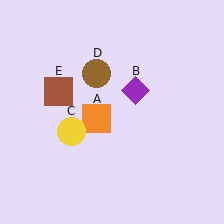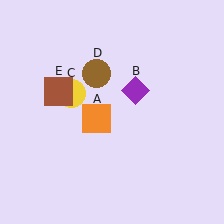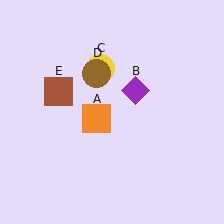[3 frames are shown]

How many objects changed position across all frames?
1 object changed position: yellow circle (object C).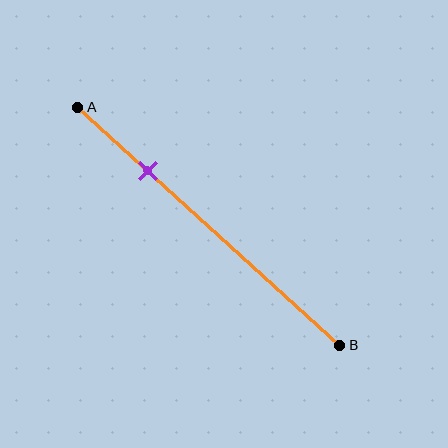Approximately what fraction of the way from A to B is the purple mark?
The purple mark is approximately 25% of the way from A to B.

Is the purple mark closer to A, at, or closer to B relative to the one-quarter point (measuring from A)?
The purple mark is approximately at the one-quarter point of segment AB.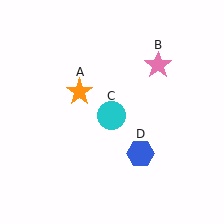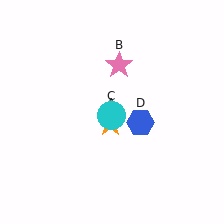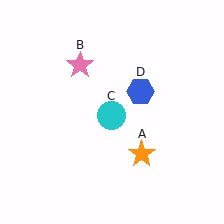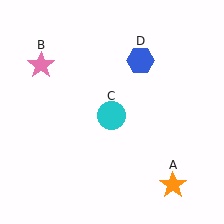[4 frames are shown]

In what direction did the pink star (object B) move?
The pink star (object B) moved left.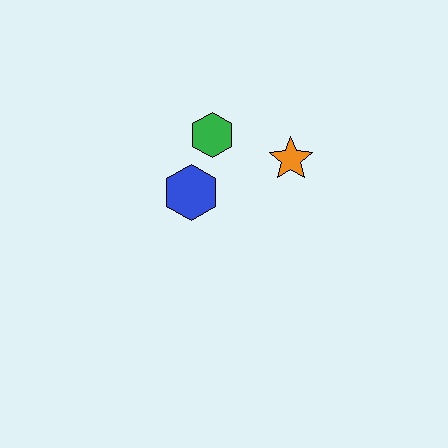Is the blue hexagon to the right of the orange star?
No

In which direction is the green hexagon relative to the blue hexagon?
The green hexagon is above the blue hexagon.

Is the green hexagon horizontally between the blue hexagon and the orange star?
Yes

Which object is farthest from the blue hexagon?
The orange star is farthest from the blue hexagon.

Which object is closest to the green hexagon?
The blue hexagon is closest to the green hexagon.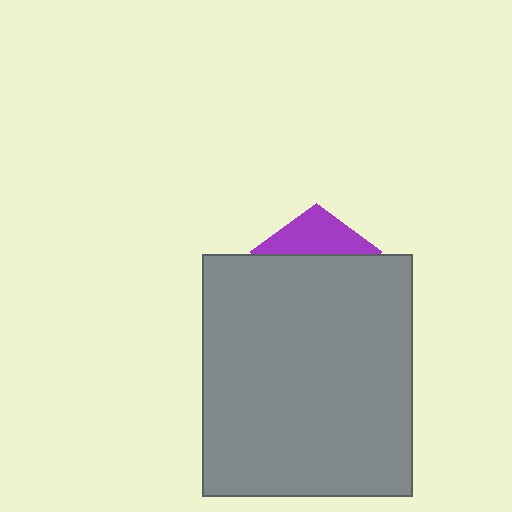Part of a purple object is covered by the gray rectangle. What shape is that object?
It is a pentagon.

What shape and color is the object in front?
The object in front is a gray rectangle.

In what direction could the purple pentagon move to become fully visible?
The purple pentagon could move up. That would shift it out from behind the gray rectangle entirely.